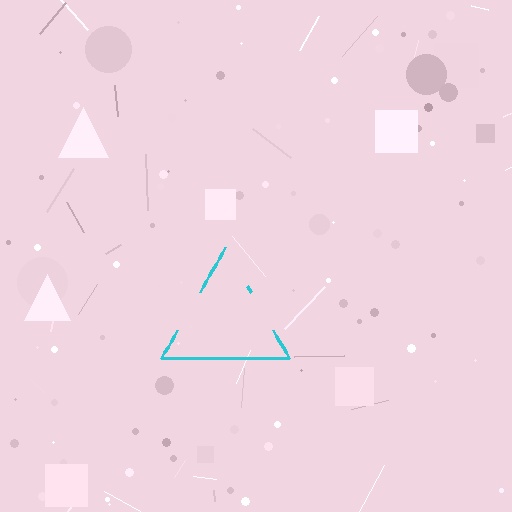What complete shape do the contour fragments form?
The contour fragments form a triangle.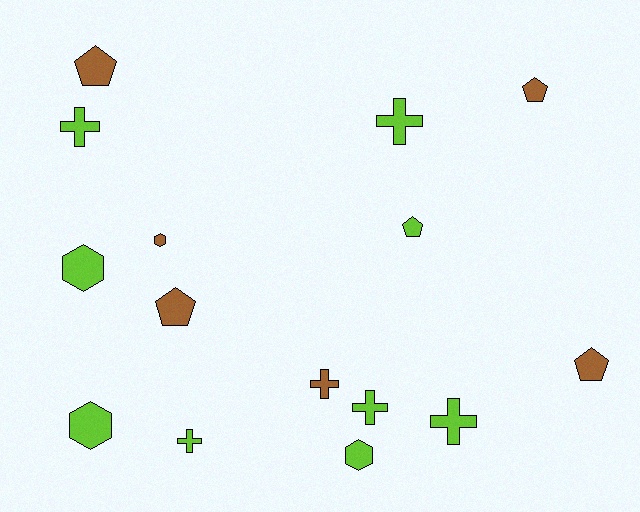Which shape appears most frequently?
Cross, with 6 objects.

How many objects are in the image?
There are 15 objects.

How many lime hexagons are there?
There are 3 lime hexagons.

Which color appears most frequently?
Lime, with 9 objects.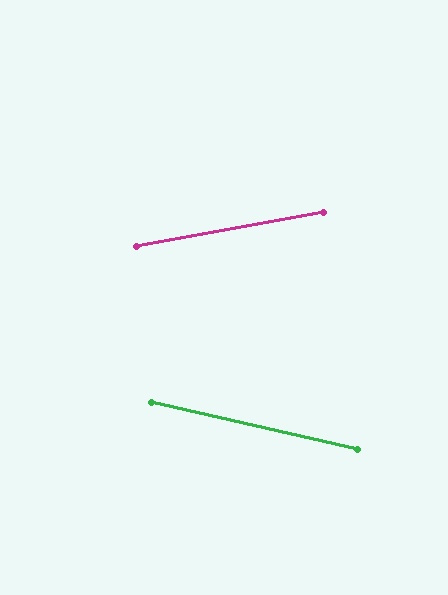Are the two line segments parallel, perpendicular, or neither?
Neither parallel nor perpendicular — they differ by about 23°.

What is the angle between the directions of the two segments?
Approximately 23 degrees.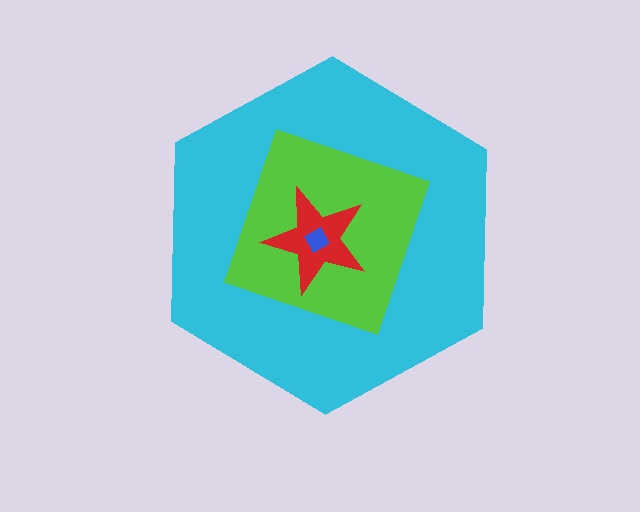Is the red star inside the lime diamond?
Yes.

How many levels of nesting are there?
4.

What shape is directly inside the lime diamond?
The red star.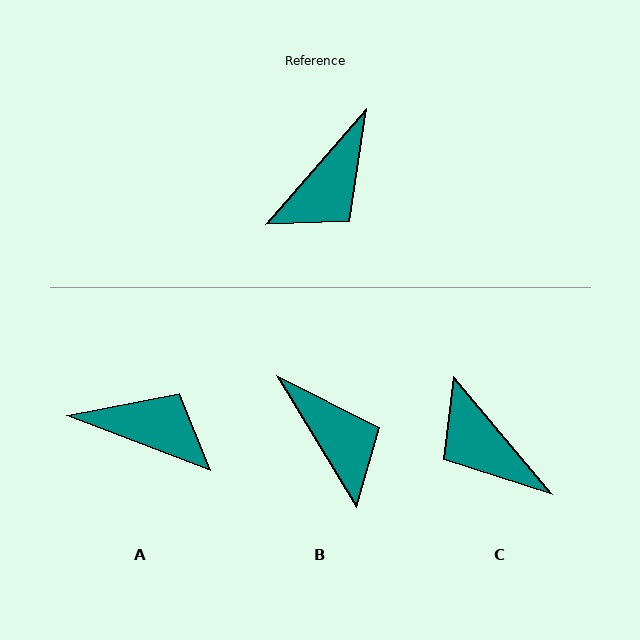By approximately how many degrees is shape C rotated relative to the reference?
Approximately 99 degrees clockwise.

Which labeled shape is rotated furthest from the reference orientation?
A, about 110 degrees away.